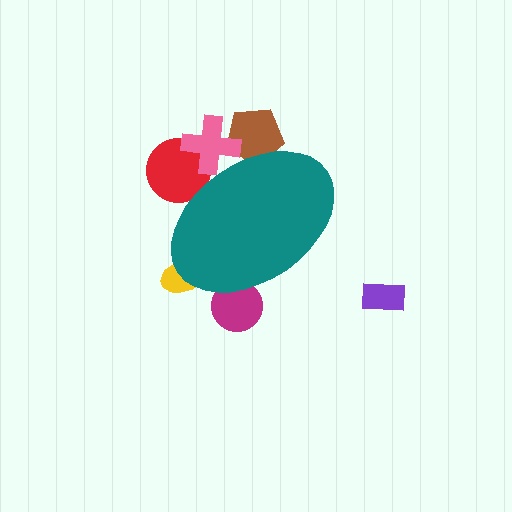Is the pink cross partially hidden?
Yes, the pink cross is partially hidden behind the teal ellipse.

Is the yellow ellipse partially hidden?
Yes, the yellow ellipse is partially hidden behind the teal ellipse.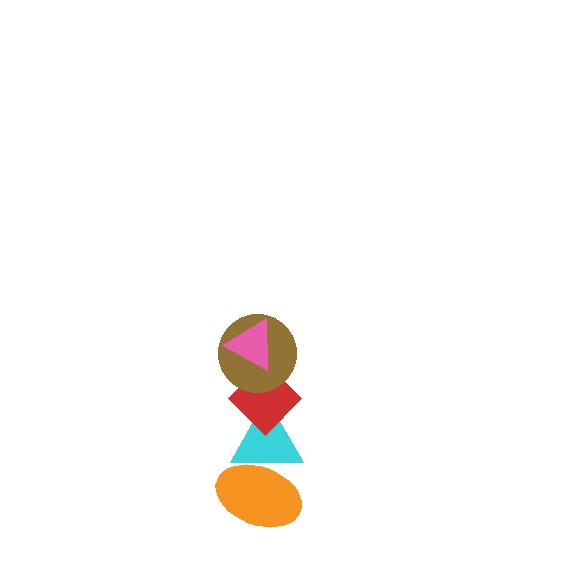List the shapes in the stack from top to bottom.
From top to bottom: the pink triangle, the brown circle, the red diamond, the cyan triangle, the orange ellipse.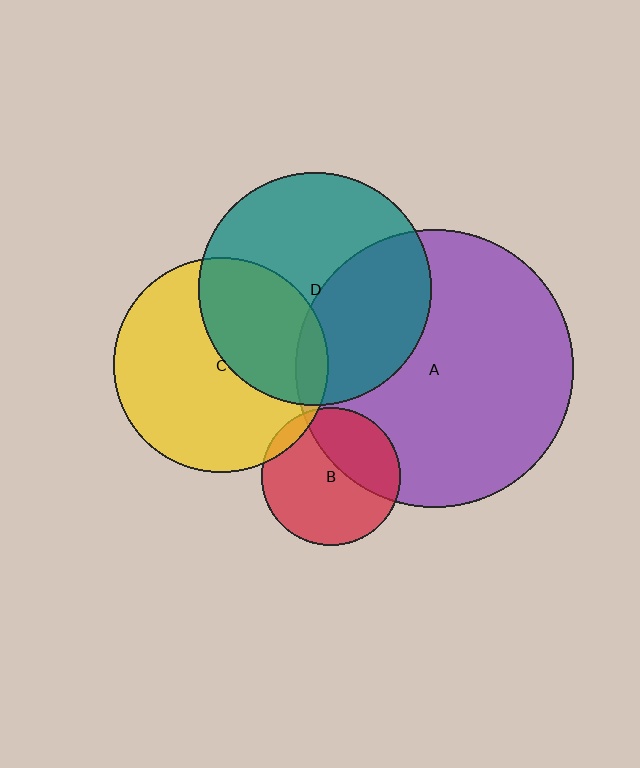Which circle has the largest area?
Circle A (purple).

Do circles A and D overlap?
Yes.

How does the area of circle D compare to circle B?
Approximately 2.8 times.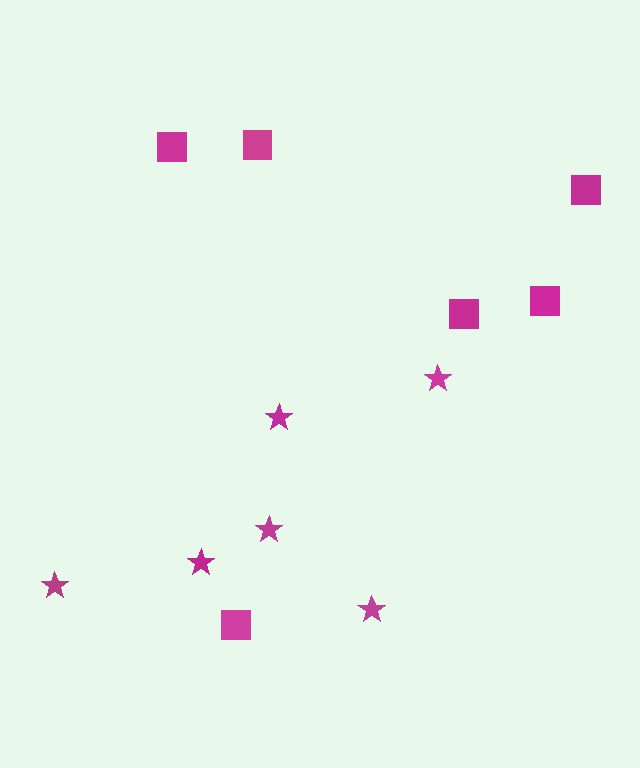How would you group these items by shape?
There are 2 groups: one group of stars (6) and one group of squares (6).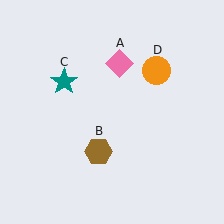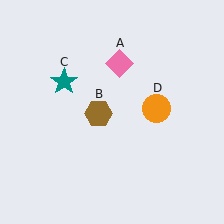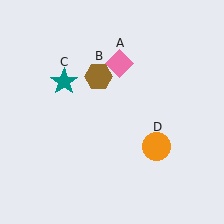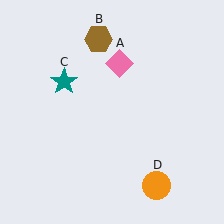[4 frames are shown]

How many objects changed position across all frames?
2 objects changed position: brown hexagon (object B), orange circle (object D).